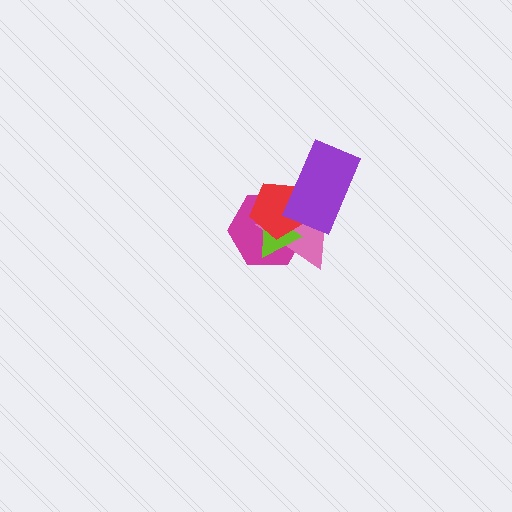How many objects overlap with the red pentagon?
4 objects overlap with the red pentagon.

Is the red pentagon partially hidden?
Yes, it is partially covered by another shape.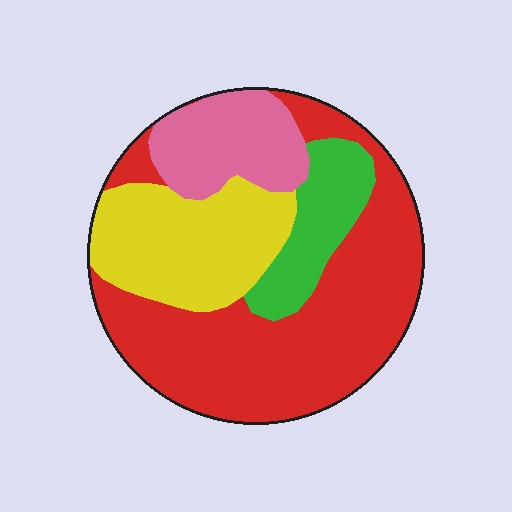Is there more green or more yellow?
Yellow.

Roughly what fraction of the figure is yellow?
Yellow covers 23% of the figure.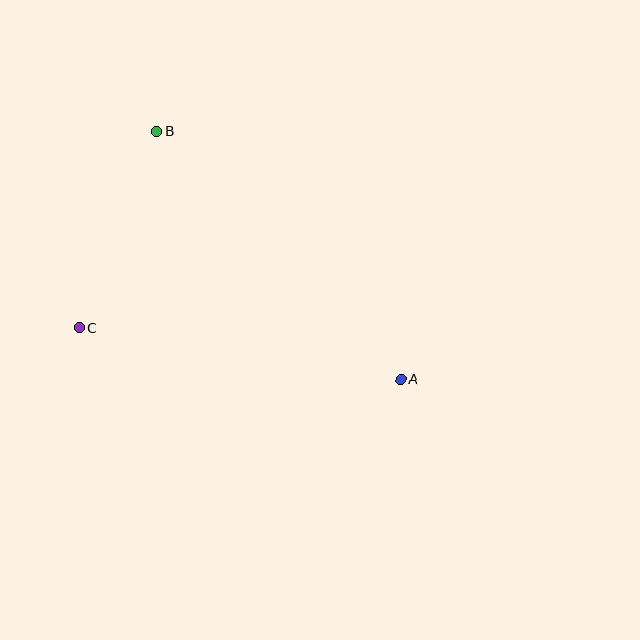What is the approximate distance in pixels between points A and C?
The distance between A and C is approximately 326 pixels.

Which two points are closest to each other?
Points B and C are closest to each other.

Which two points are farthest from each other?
Points A and B are farthest from each other.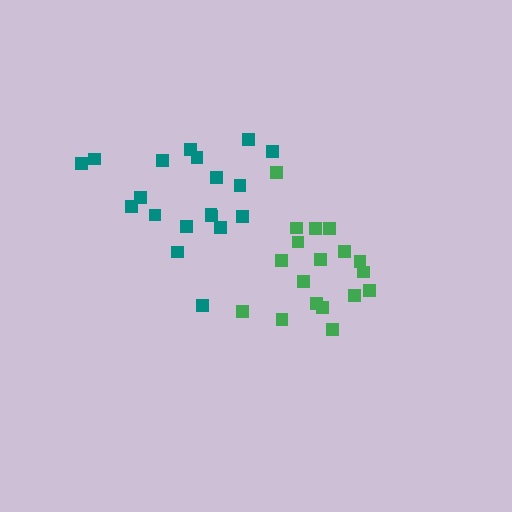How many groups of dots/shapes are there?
There are 2 groups.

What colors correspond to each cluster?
The clusters are colored: green, teal.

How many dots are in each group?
Group 1: 18 dots, Group 2: 19 dots (37 total).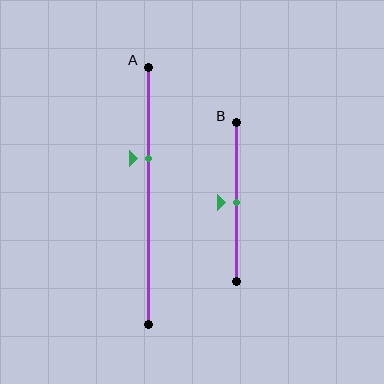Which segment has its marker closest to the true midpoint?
Segment B has its marker closest to the true midpoint.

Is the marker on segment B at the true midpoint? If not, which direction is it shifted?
Yes, the marker on segment B is at the true midpoint.